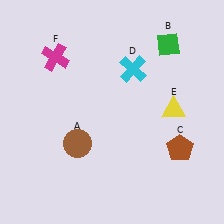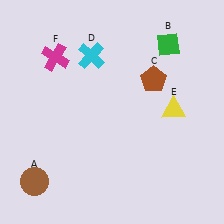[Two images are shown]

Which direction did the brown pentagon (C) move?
The brown pentagon (C) moved up.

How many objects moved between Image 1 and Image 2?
3 objects moved between the two images.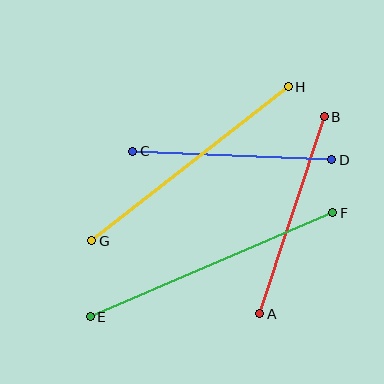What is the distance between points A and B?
The distance is approximately 207 pixels.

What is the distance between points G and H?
The distance is approximately 250 pixels.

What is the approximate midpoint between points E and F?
The midpoint is at approximately (212, 265) pixels.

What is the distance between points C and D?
The distance is approximately 199 pixels.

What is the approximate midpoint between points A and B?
The midpoint is at approximately (292, 215) pixels.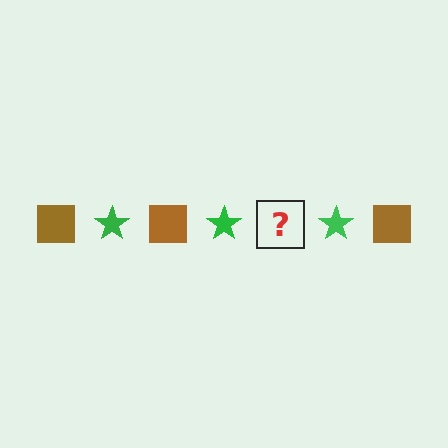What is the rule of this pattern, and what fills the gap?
The rule is that the pattern alternates between brown square and green star. The gap should be filled with a brown square.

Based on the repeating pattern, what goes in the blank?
The blank should be a brown square.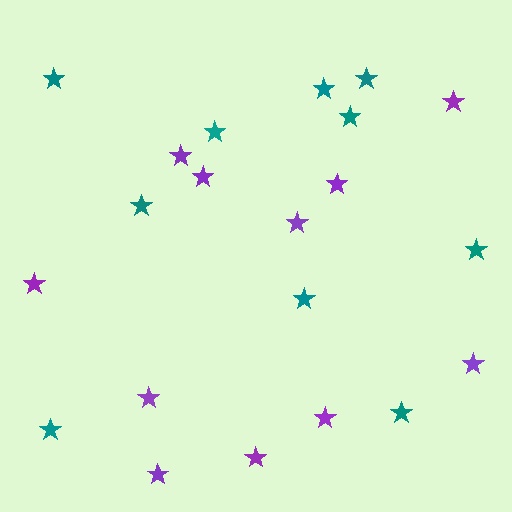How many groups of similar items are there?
There are 2 groups: one group of purple stars (11) and one group of teal stars (10).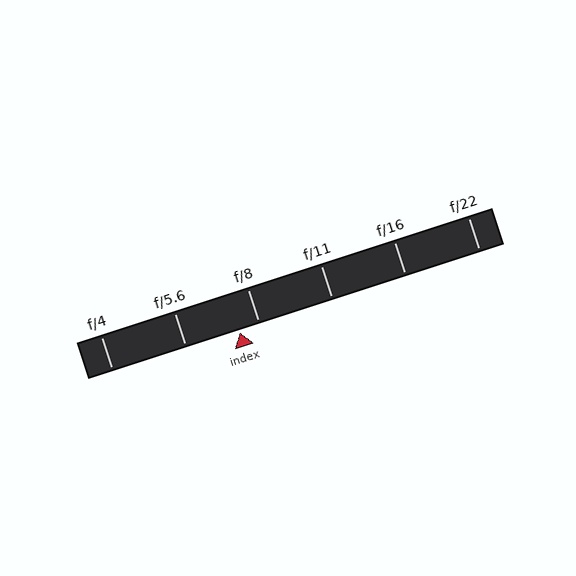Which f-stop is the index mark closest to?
The index mark is closest to f/8.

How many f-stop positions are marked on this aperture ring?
There are 6 f-stop positions marked.